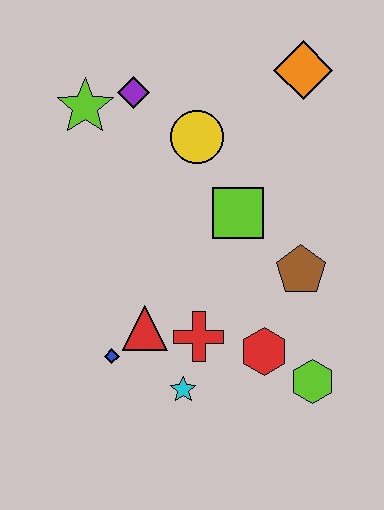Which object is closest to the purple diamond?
The lime star is closest to the purple diamond.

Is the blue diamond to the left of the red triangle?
Yes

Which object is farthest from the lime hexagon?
The lime star is farthest from the lime hexagon.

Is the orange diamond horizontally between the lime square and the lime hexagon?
Yes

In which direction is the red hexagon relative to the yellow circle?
The red hexagon is below the yellow circle.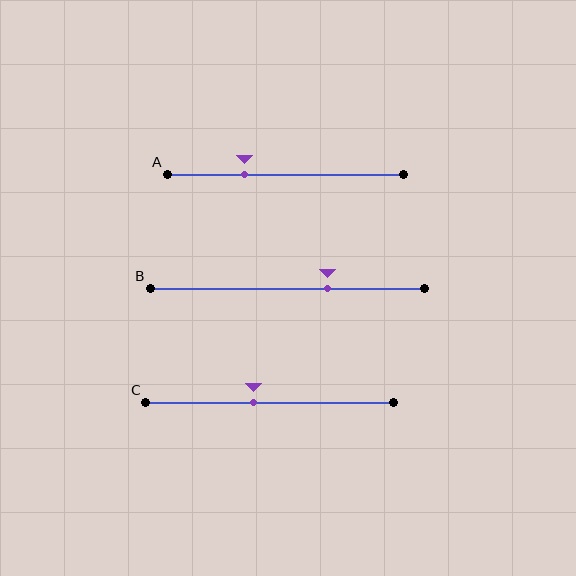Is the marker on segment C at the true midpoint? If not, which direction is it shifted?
No, the marker on segment C is shifted to the left by about 7% of the segment length.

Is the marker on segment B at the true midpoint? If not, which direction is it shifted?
No, the marker on segment B is shifted to the right by about 15% of the segment length.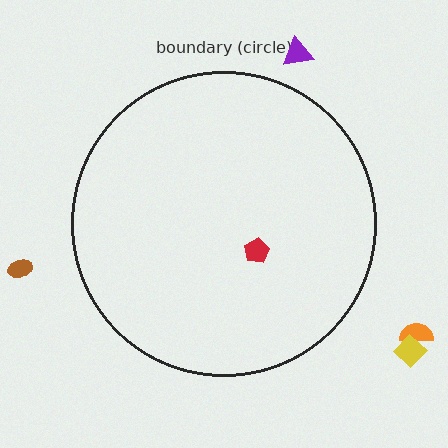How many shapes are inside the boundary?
1 inside, 4 outside.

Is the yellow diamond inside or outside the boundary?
Outside.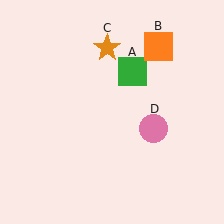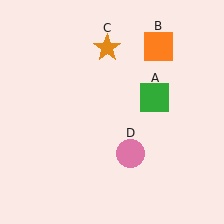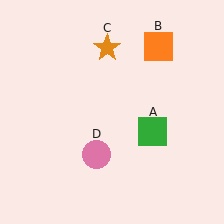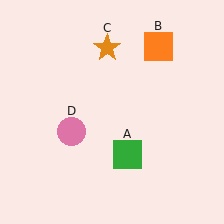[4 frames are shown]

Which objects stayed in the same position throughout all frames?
Orange square (object B) and orange star (object C) remained stationary.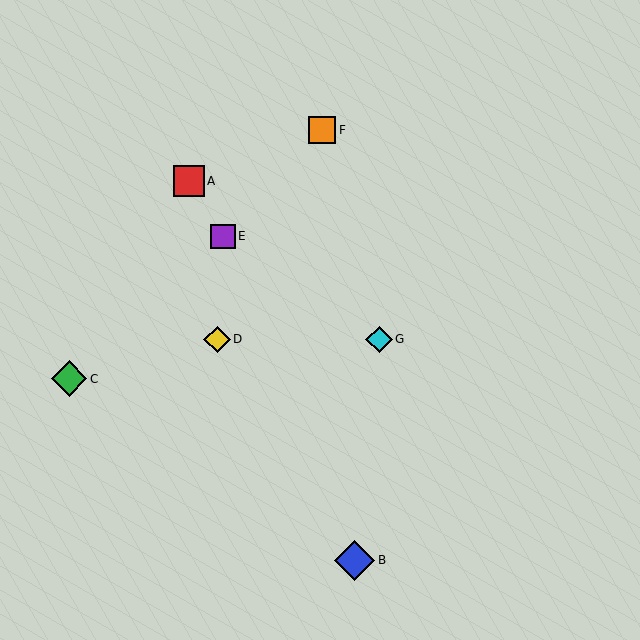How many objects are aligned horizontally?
2 objects (D, G) are aligned horizontally.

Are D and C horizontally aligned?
No, D is at y≈339 and C is at y≈379.